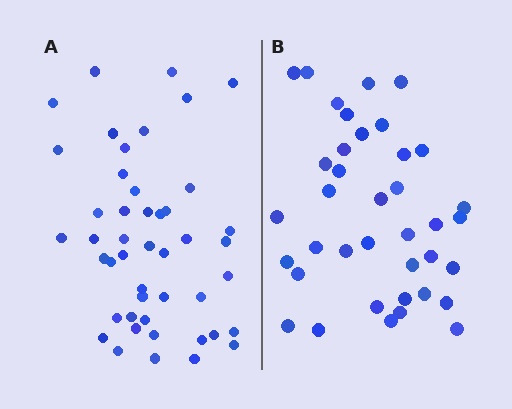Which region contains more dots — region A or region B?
Region A (the left region) has more dots.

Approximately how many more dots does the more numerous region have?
Region A has roughly 8 or so more dots than region B.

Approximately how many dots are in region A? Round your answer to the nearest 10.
About 50 dots. (The exact count is 46, which rounds to 50.)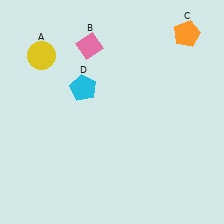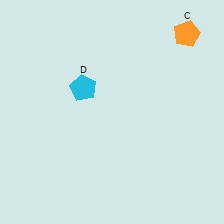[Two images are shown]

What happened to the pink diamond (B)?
The pink diamond (B) was removed in Image 2. It was in the top-left area of Image 1.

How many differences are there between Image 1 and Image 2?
There are 2 differences between the two images.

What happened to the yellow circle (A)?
The yellow circle (A) was removed in Image 2. It was in the top-left area of Image 1.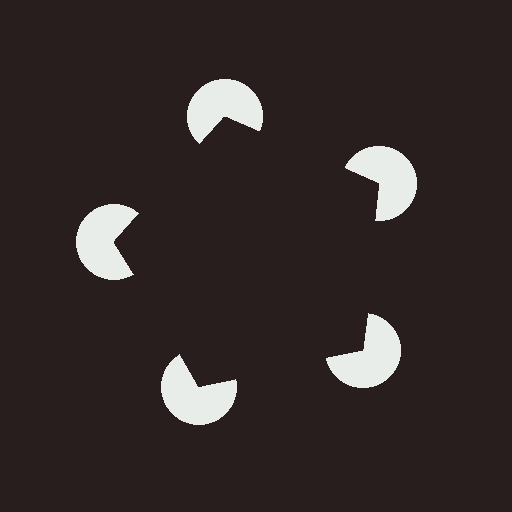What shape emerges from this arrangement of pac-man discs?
An illusory pentagon — its edges are inferred from the aligned wedge cuts in the pac-man discs, not physically drawn.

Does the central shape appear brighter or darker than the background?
It typically appears slightly darker than the background, even though no actual brightness change is drawn.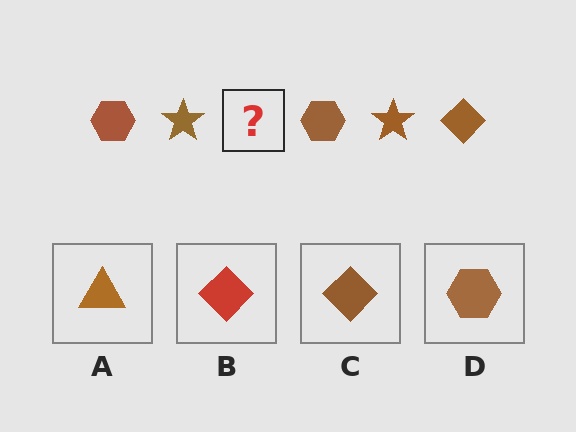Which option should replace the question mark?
Option C.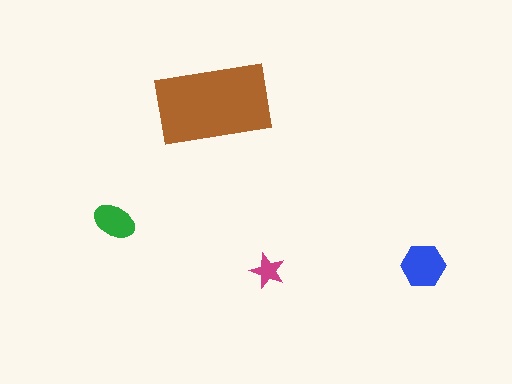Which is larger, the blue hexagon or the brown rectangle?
The brown rectangle.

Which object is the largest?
The brown rectangle.